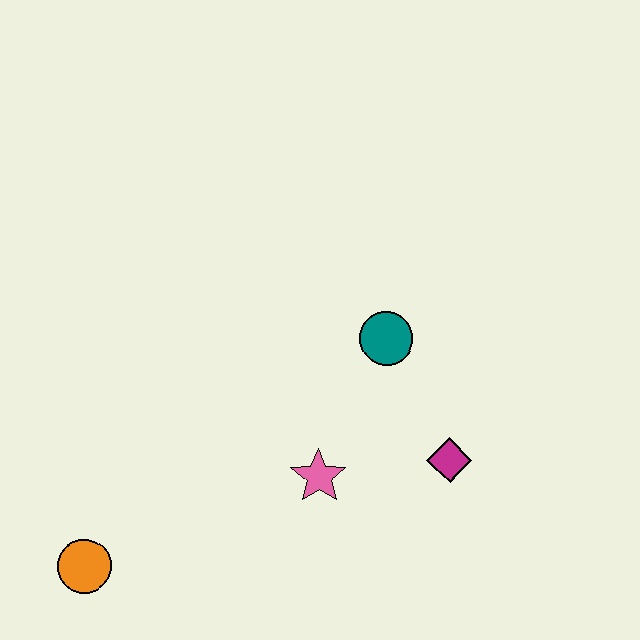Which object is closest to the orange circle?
The pink star is closest to the orange circle.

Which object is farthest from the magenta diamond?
The orange circle is farthest from the magenta diamond.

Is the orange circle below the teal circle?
Yes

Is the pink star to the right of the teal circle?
No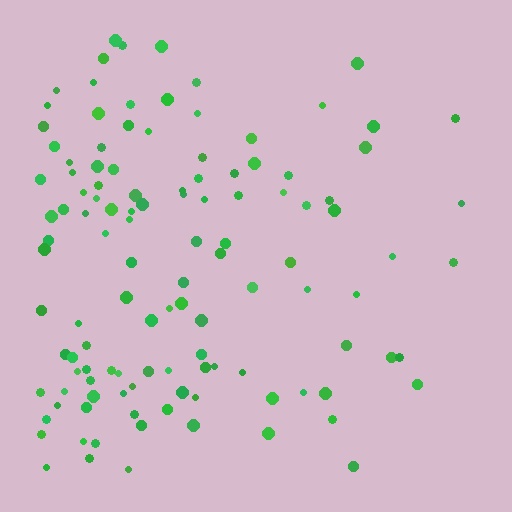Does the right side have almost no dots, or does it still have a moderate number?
Still a moderate number, just noticeably fewer than the left.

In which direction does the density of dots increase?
From right to left, with the left side densest.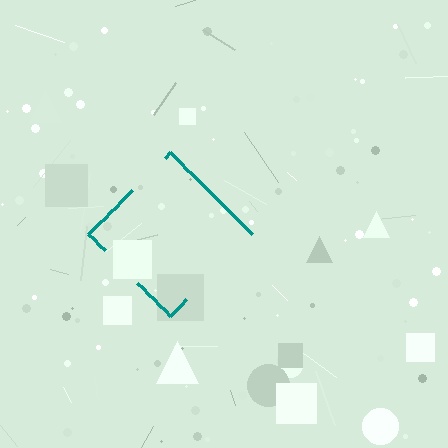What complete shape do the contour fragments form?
The contour fragments form a diamond.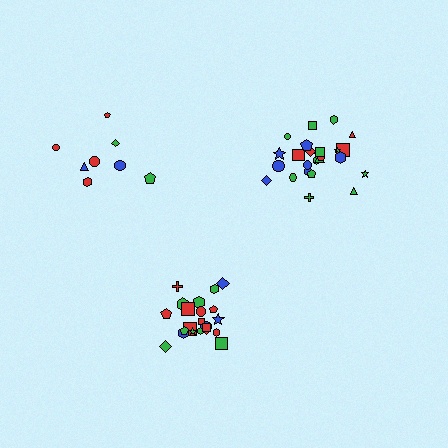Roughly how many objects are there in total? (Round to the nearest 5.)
Roughly 55 objects in total.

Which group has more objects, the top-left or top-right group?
The top-right group.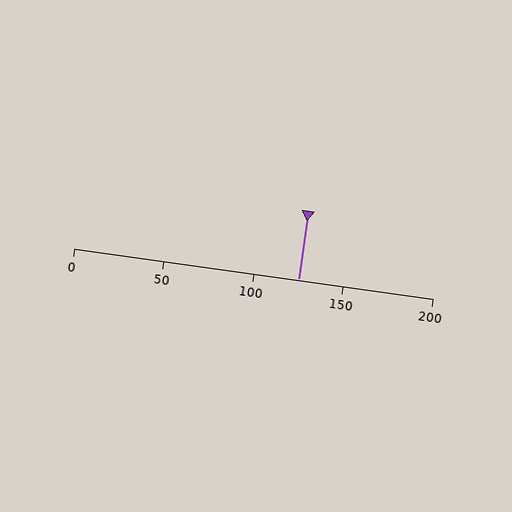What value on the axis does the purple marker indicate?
The marker indicates approximately 125.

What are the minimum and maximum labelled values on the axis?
The axis runs from 0 to 200.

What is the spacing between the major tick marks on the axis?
The major ticks are spaced 50 apart.